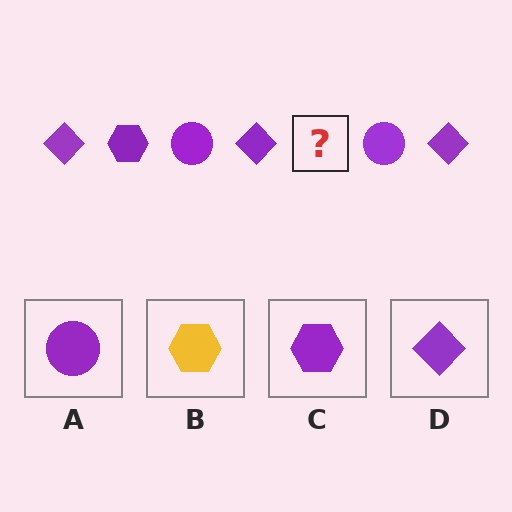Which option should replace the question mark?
Option C.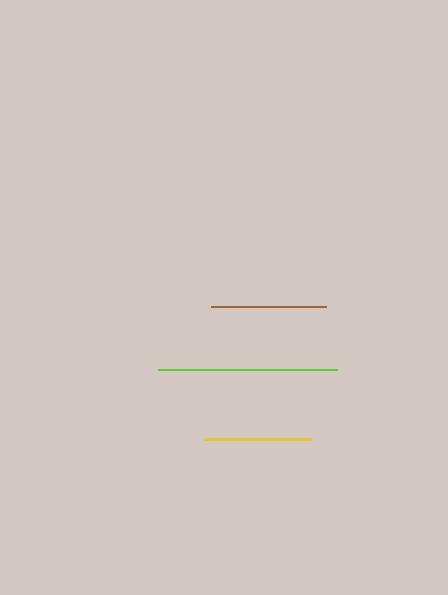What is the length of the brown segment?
The brown segment is approximately 115 pixels long.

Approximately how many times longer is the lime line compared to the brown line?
The lime line is approximately 1.6 times the length of the brown line.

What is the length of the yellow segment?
The yellow segment is approximately 107 pixels long.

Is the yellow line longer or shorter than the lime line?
The lime line is longer than the yellow line.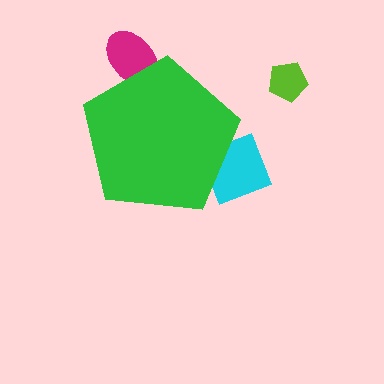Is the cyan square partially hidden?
Yes, the cyan square is partially hidden behind the green pentagon.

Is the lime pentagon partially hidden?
No, the lime pentagon is fully visible.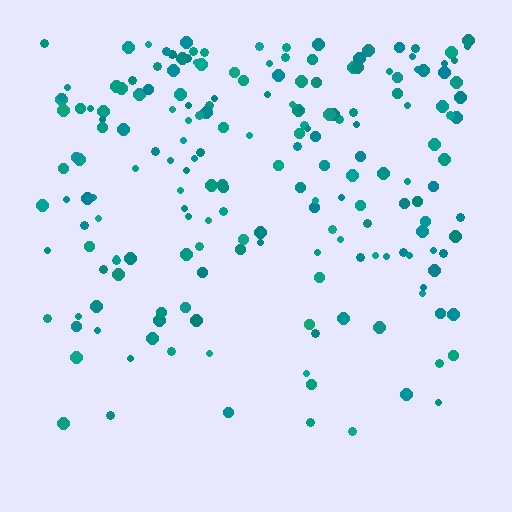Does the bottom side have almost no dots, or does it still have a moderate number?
Still a moderate number, just noticeably fewer than the top.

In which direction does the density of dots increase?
From bottom to top, with the top side densest.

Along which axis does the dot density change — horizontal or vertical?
Vertical.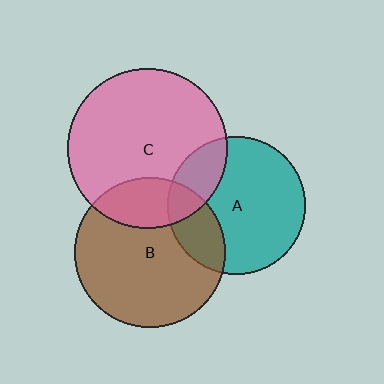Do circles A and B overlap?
Yes.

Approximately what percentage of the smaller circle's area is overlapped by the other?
Approximately 20%.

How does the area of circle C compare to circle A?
Approximately 1.3 times.